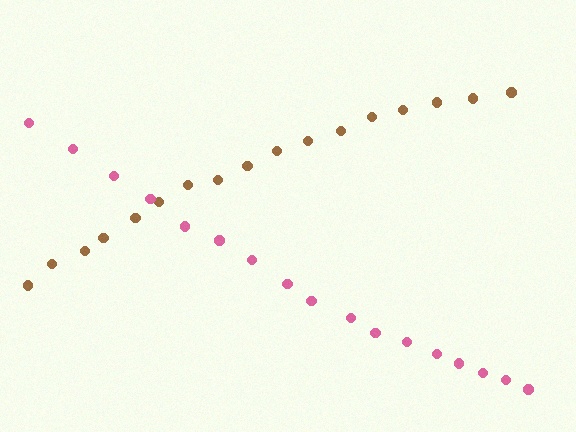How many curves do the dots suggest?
There are 2 distinct paths.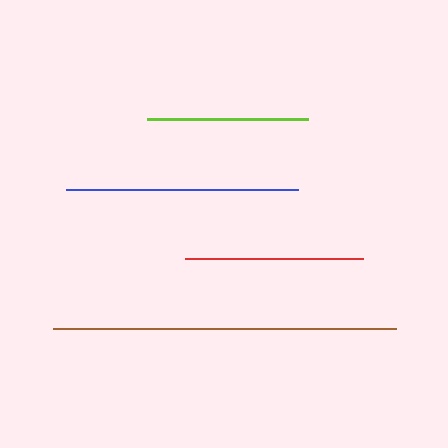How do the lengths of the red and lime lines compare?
The red and lime lines are approximately the same length.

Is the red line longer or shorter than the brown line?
The brown line is longer than the red line.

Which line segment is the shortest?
The lime line is the shortest at approximately 162 pixels.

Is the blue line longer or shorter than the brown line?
The brown line is longer than the blue line.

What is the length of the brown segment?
The brown segment is approximately 342 pixels long.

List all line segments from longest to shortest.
From longest to shortest: brown, blue, red, lime.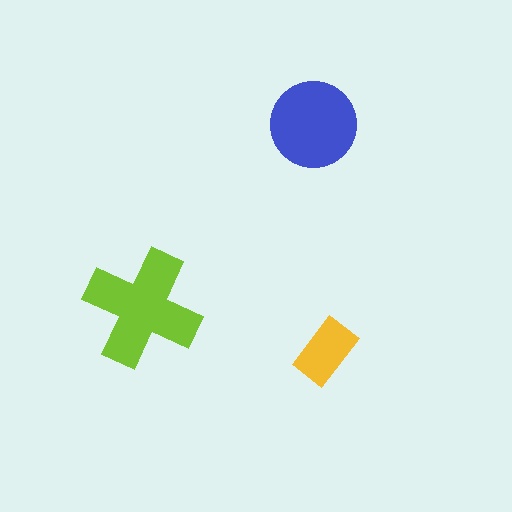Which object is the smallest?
The yellow rectangle.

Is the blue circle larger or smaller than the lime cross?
Smaller.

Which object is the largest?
The lime cross.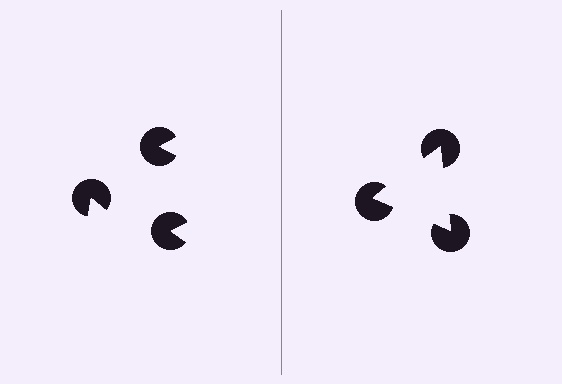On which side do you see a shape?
An illusory triangle appears on the right side. On the left side the wedge cuts are rotated, so no coherent shape forms.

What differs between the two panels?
The pac-man discs are positioned identically on both sides; only the wedge orientations differ. On the right they align to a triangle; on the left they are misaligned.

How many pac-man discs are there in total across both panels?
6 — 3 on each side.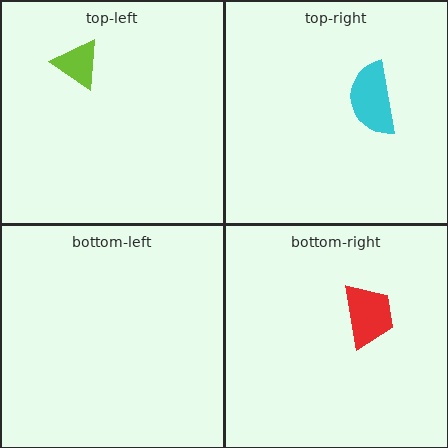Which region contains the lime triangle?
The top-left region.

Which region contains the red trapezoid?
The bottom-right region.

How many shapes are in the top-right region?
1.